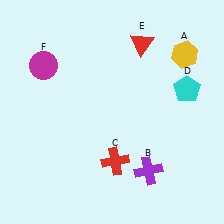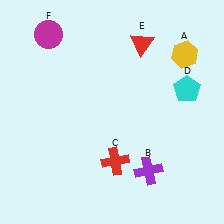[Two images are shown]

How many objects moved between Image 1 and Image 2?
1 object moved between the two images.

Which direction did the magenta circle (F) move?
The magenta circle (F) moved up.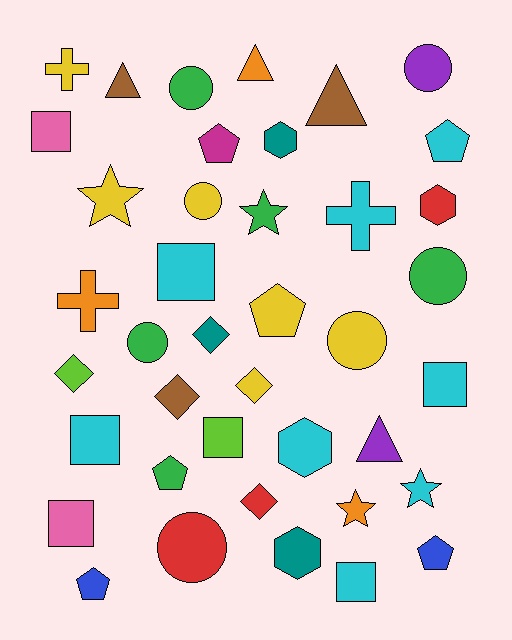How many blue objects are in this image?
There are 2 blue objects.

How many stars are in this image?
There are 4 stars.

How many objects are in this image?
There are 40 objects.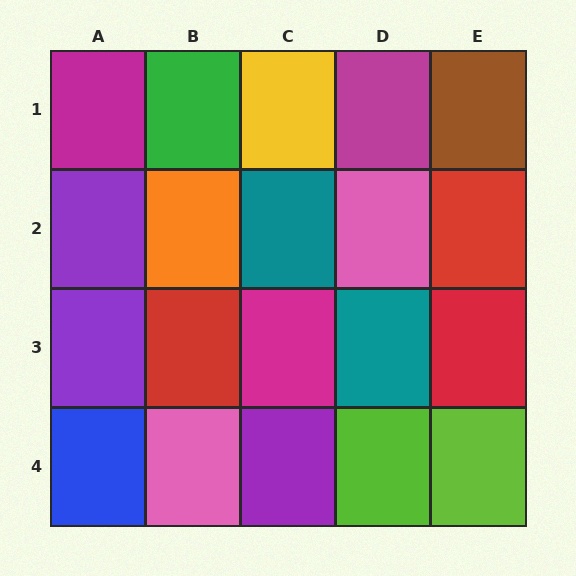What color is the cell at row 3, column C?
Magenta.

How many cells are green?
1 cell is green.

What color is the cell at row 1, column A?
Magenta.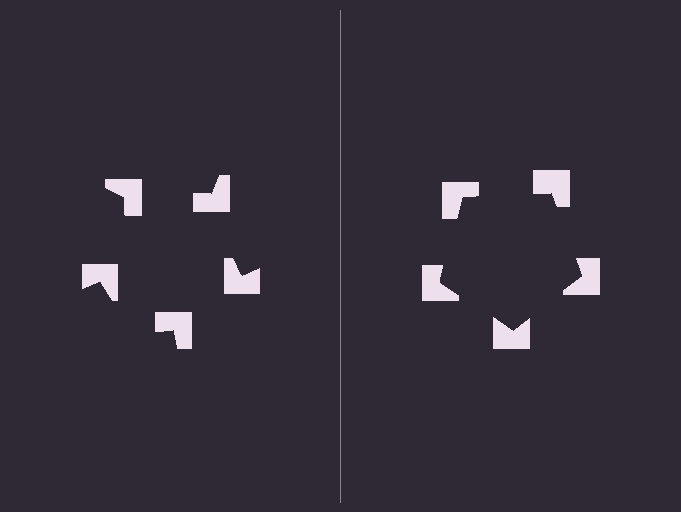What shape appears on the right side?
An illusory pentagon.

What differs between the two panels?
The notched squares are positioned identically on both sides; only the wedge orientations differ. On the right they align to a pentagon; on the left they are misaligned.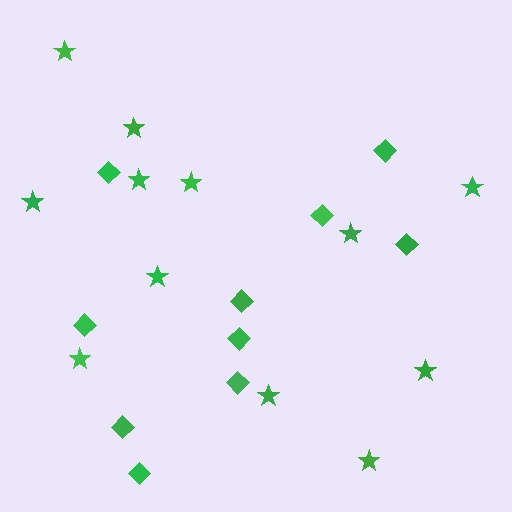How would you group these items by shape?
There are 2 groups: one group of diamonds (10) and one group of stars (12).